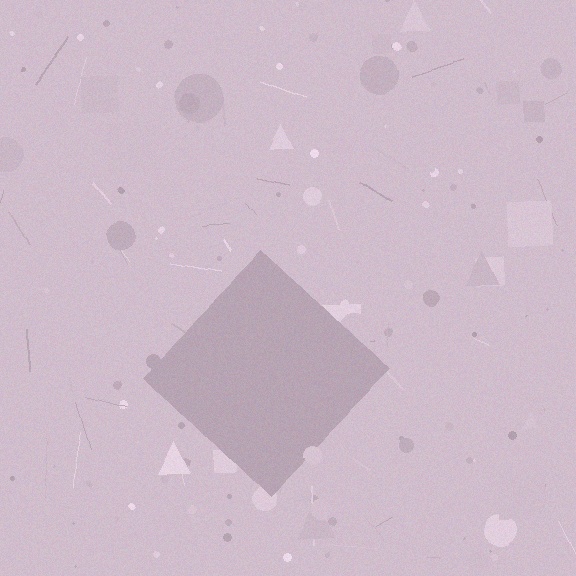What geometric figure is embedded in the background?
A diamond is embedded in the background.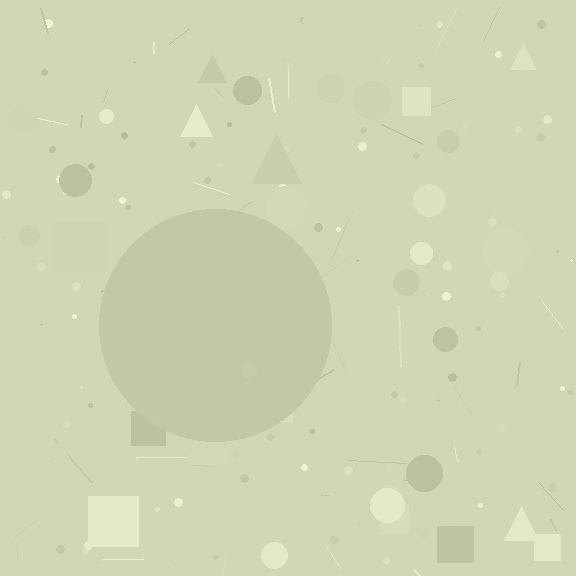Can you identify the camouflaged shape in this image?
The camouflaged shape is a circle.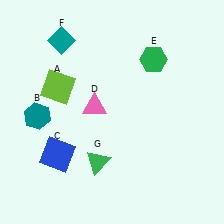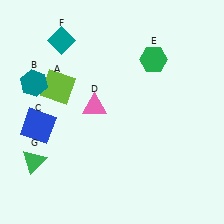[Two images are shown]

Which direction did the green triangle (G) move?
The green triangle (G) moved left.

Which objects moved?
The objects that moved are: the teal hexagon (B), the blue square (C), the green triangle (G).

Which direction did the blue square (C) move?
The blue square (C) moved up.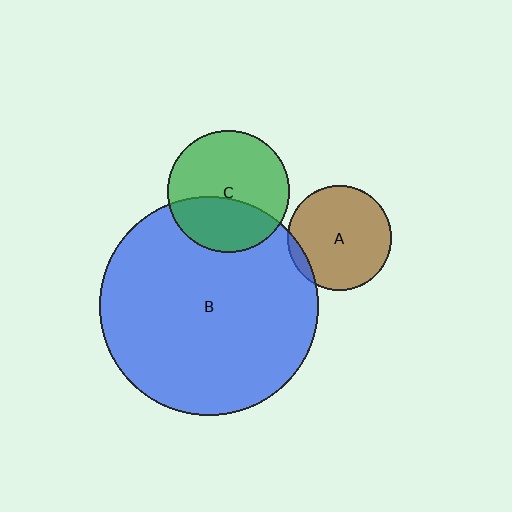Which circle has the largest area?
Circle B (blue).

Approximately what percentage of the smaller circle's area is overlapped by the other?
Approximately 40%.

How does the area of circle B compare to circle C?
Approximately 3.2 times.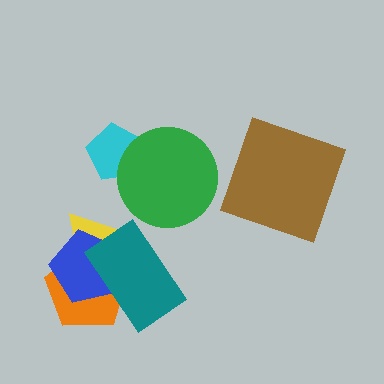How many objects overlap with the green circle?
1 object overlaps with the green circle.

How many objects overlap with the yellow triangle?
3 objects overlap with the yellow triangle.